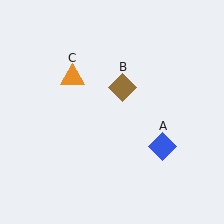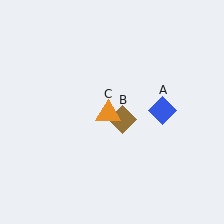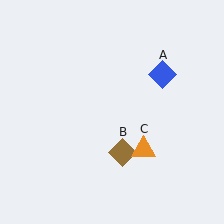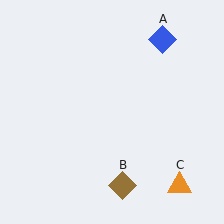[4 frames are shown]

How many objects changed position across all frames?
3 objects changed position: blue diamond (object A), brown diamond (object B), orange triangle (object C).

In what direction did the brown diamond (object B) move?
The brown diamond (object B) moved down.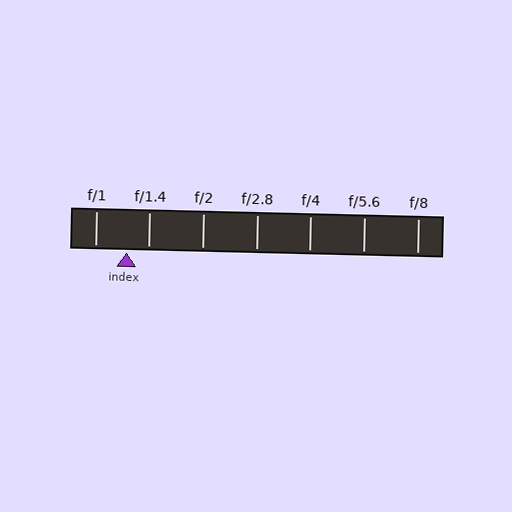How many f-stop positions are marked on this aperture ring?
There are 7 f-stop positions marked.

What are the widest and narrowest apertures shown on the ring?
The widest aperture shown is f/1 and the narrowest is f/8.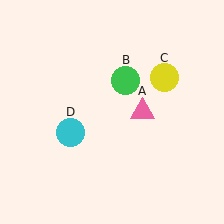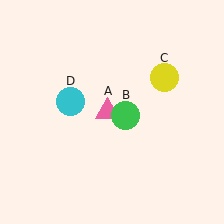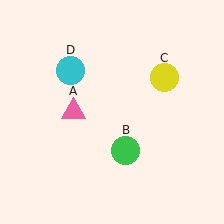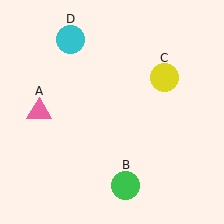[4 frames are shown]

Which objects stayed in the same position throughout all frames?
Yellow circle (object C) remained stationary.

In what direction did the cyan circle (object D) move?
The cyan circle (object D) moved up.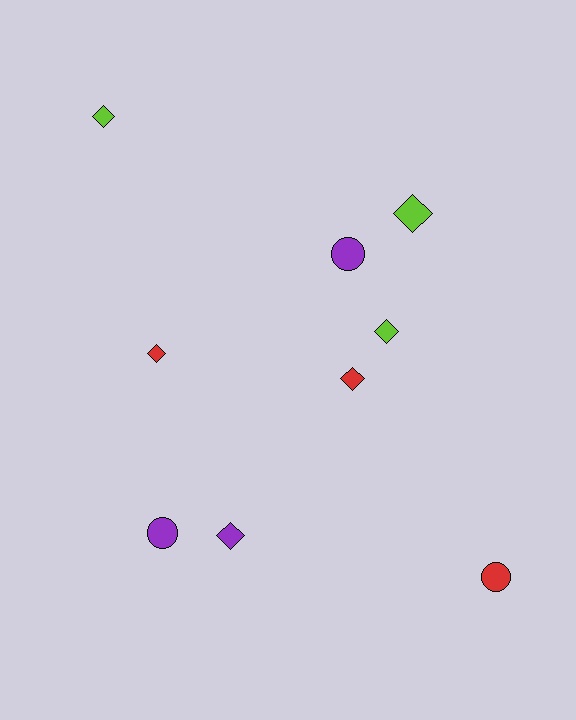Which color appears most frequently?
Purple, with 3 objects.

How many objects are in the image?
There are 9 objects.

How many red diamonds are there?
There are 2 red diamonds.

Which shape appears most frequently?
Diamond, with 6 objects.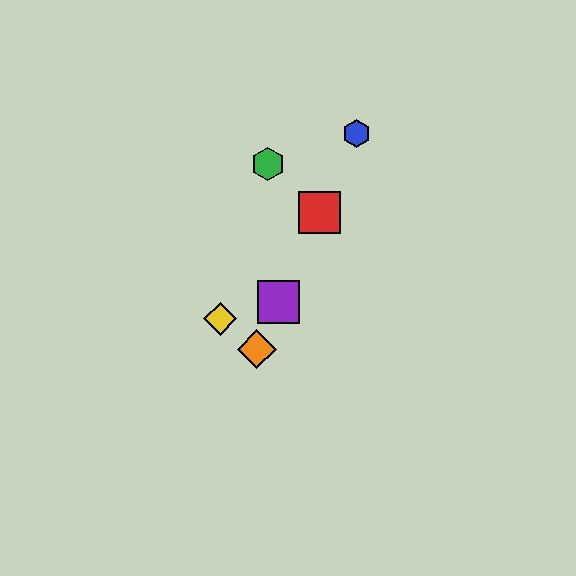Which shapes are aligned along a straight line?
The red square, the blue hexagon, the purple square, the orange diamond are aligned along a straight line.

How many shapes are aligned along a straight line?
4 shapes (the red square, the blue hexagon, the purple square, the orange diamond) are aligned along a straight line.